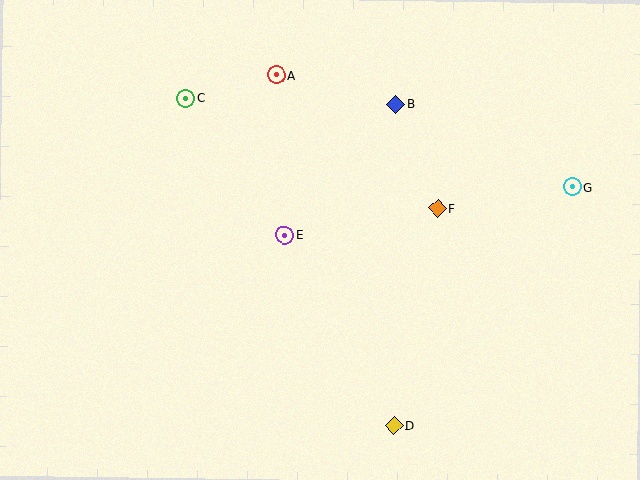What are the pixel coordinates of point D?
Point D is at (394, 426).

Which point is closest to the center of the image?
Point E at (285, 235) is closest to the center.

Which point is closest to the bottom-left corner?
Point E is closest to the bottom-left corner.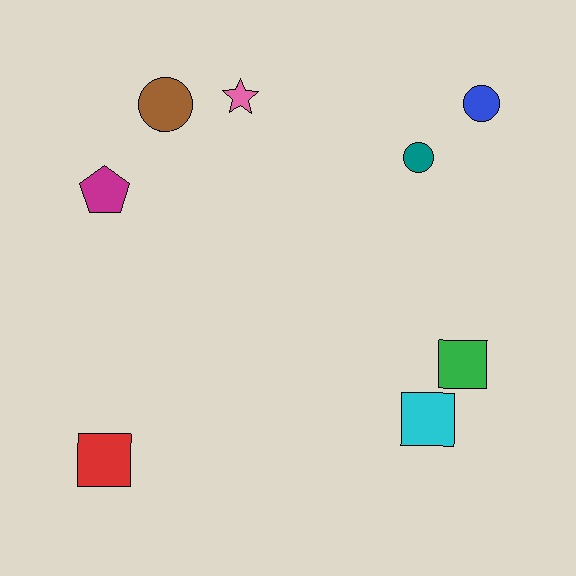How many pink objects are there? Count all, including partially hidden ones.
There is 1 pink object.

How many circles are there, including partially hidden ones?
There are 3 circles.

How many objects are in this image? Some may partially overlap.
There are 8 objects.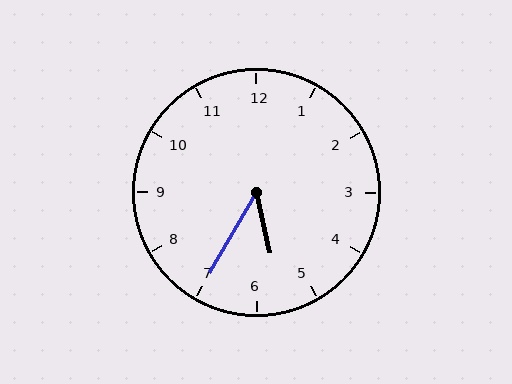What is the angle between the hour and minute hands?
Approximately 42 degrees.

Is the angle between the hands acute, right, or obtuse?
It is acute.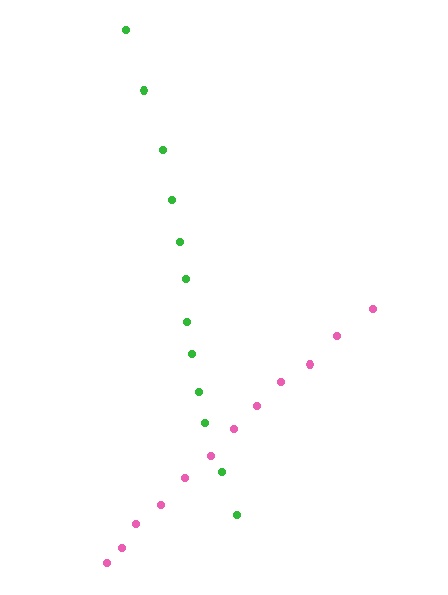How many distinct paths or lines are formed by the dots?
There are 2 distinct paths.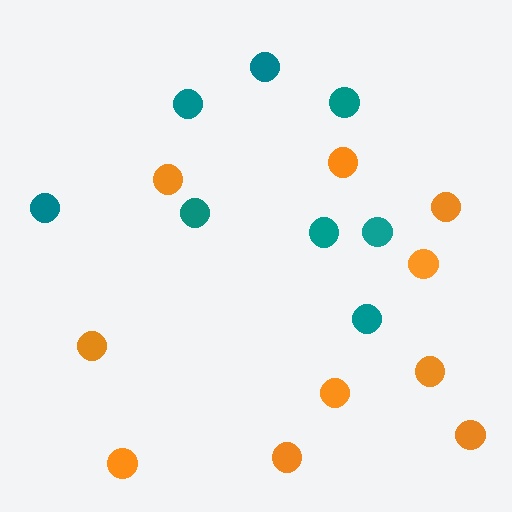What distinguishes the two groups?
There are 2 groups: one group of teal circles (8) and one group of orange circles (10).